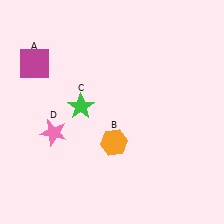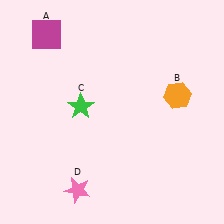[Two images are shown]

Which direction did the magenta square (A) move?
The magenta square (A) moved up.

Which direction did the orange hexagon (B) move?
The orange hexagon (B) moved right.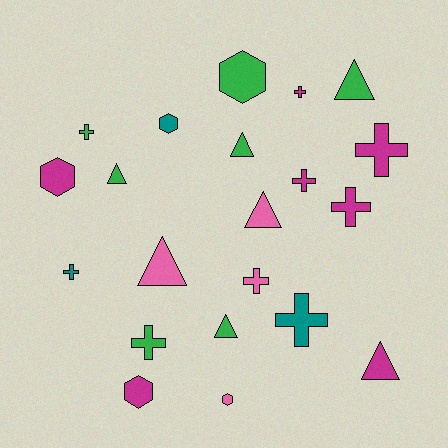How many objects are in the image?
There are 21 objects.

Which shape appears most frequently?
Cross, with 9 objects.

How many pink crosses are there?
There is 1 pink cross.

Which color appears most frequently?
Green, with 7 objects.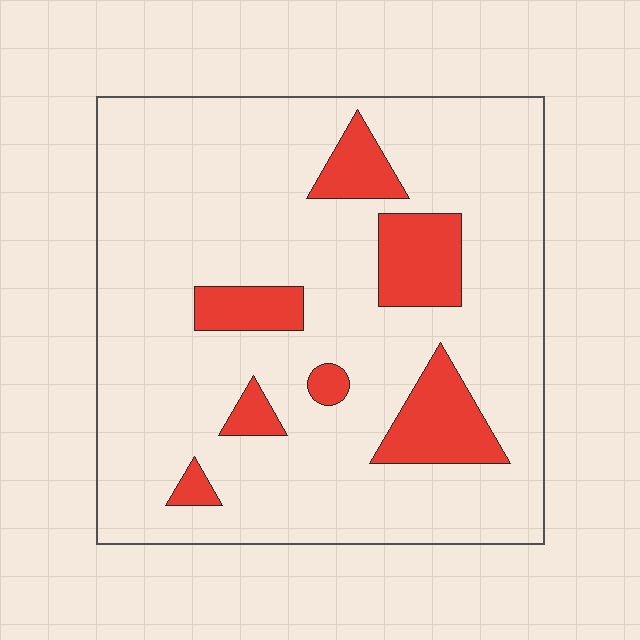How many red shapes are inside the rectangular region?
7.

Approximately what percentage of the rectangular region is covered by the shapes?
Approximately 15%.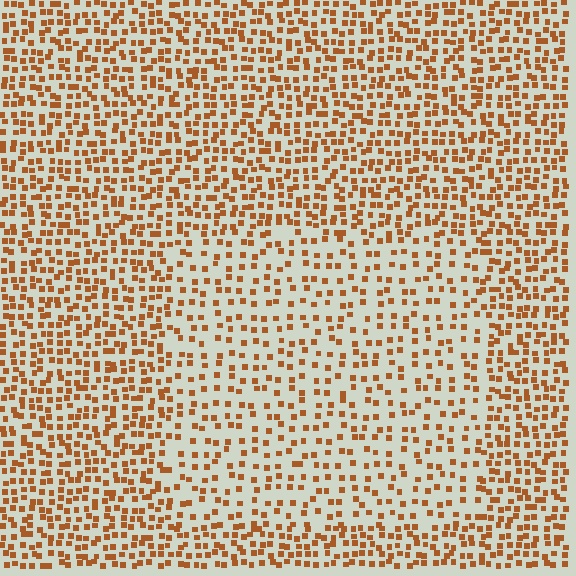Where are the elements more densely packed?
The elements are more densely packed outside the rectangle boundary.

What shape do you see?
I see a rectangle.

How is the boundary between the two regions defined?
The boundary is defined by a change in element density (approximately 1.8x ratio). All elements are the same color, size, and shape.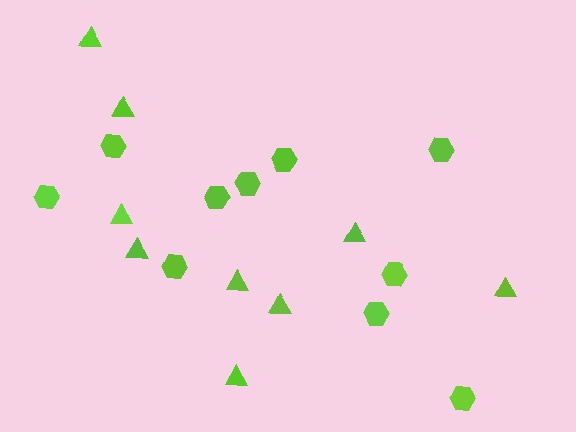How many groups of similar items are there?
There are 2 groups: one group of hexagons (10) and one group of triangles (9).